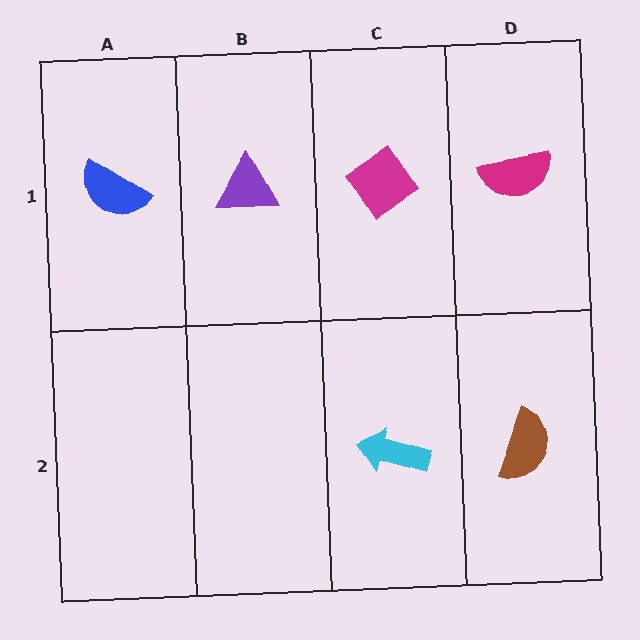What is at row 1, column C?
A magenta diamond.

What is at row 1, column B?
A purple triangle.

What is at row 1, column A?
A blue semicircle.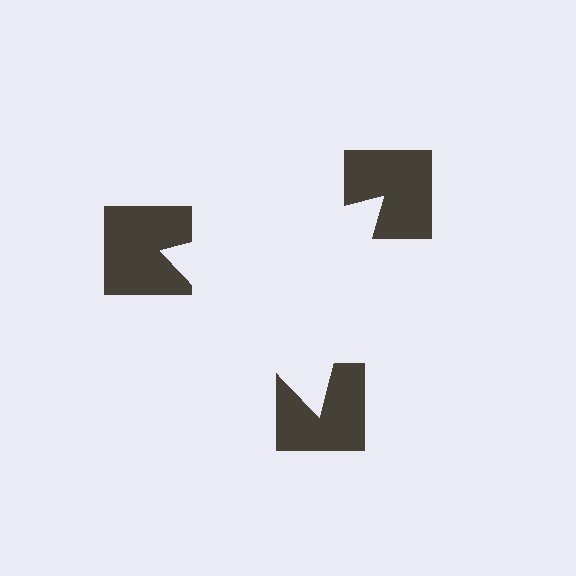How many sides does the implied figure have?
3 sides.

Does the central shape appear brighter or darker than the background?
It typically appears slightly brighter than the background, even though no actual brightness change is drawn.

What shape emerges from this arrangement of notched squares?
An illusory triangle — its edges are inferred from the aligned wedge cuts in the notched squares, not physically drawn.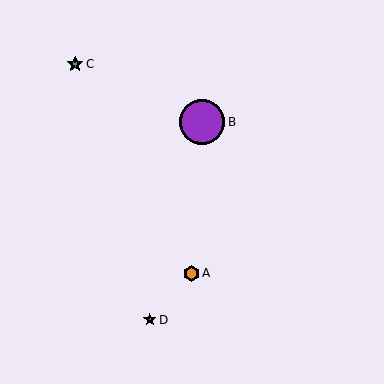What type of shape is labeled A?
Shape A is an orange hexagon.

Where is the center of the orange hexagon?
The center of the orange hexagon is at (191, 273).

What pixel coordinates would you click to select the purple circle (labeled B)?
Click at (202, 122) to select the purple circle B.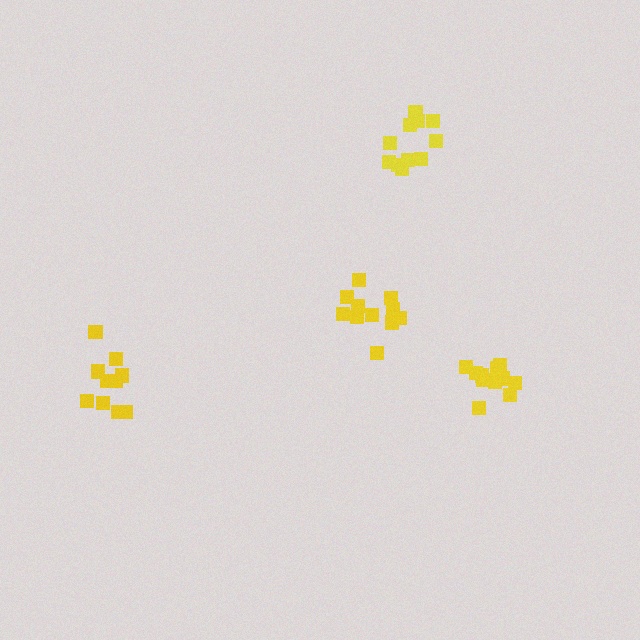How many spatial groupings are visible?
There are 4 spatial groupings.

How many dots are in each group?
Group 1: 10 dots, Group 2: 11 dots, Group 3: 11 dots, Group 4: 11 dots (43 total).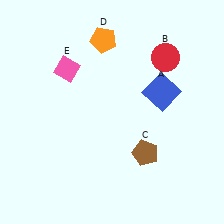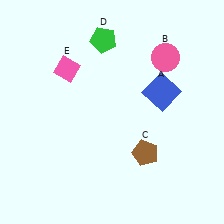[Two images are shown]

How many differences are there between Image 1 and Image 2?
There are 2 differences between the two images.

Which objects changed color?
B changed from red to pink. D changed from orange to green.